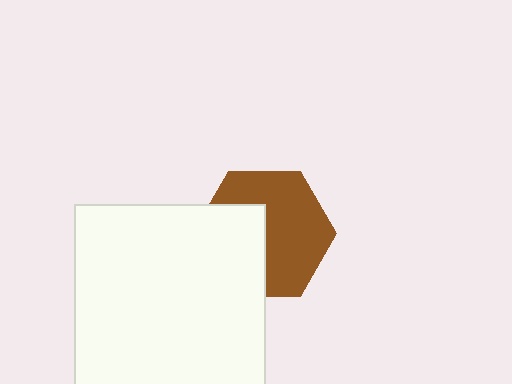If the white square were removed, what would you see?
You would see the complete brown hexagon.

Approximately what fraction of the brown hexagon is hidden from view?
Roughly 40% of the brown hexagon is hidden behind the white square.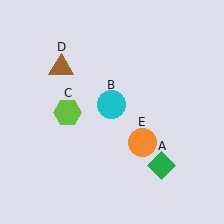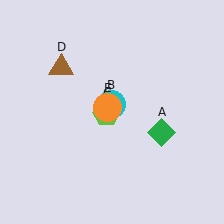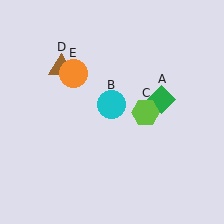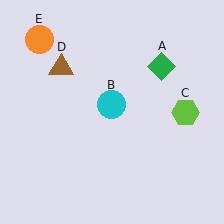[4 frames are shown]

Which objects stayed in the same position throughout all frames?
Cyan circle (object B) and brown triangle (object D) remained stationary.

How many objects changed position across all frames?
3 objects changed position: green diamond (object A), lime hexagon (object C), orange circle (object E).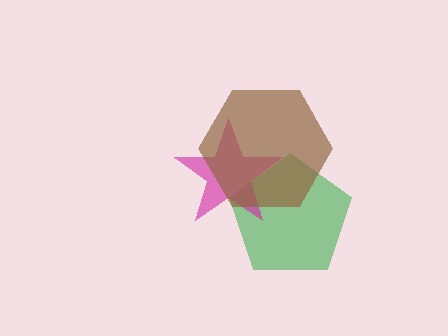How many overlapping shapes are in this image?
There are 3 overlapping shapes in the image.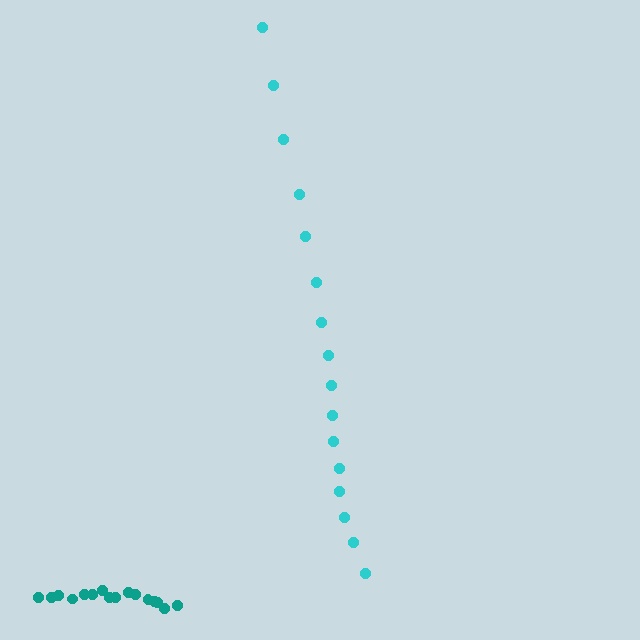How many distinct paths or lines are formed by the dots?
There are 2 distinct paths.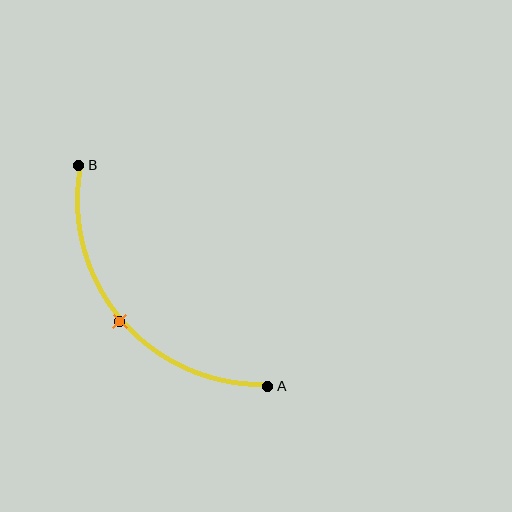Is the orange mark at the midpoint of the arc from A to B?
Yes. The orange mark lies on the arc at equal arc-length from both A and B — it is the arc midpoint.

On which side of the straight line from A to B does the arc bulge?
The arc bulges below and to the left of the straight line connecting A and B.